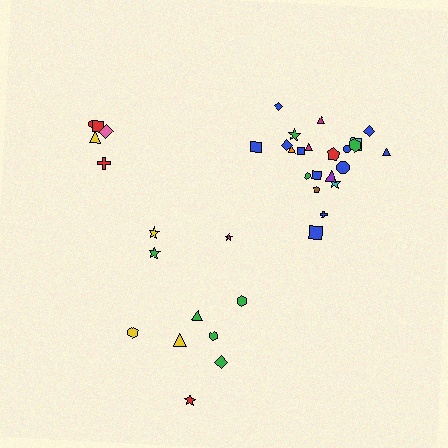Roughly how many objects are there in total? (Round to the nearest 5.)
Roughly 35 objects in total.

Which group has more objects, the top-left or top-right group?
The top-right group.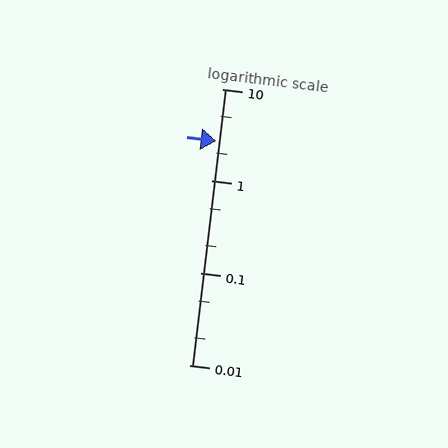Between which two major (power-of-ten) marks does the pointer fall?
The pointer is between 1 and 10.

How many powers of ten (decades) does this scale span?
The scale spans 3 decades, from 0.01 to 10.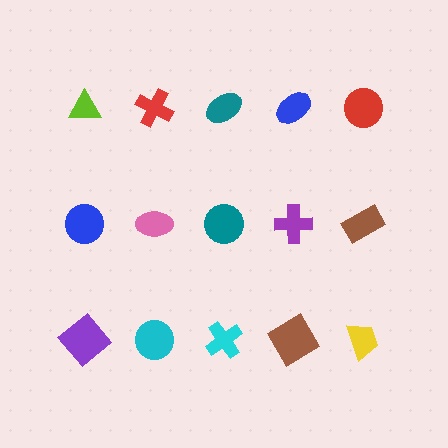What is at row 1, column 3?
A teal ellipse.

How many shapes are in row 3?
5 shapes.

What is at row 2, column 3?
A teal circle.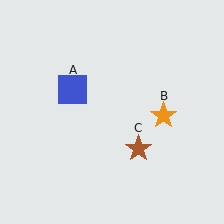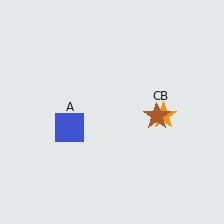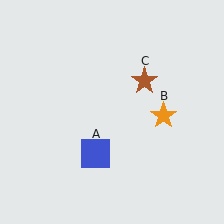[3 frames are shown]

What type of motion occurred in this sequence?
The blue square (object A), brown star (object C) rotated counterclockwise around the center of the scene.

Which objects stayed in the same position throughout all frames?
Orange star (object B) remained stationary.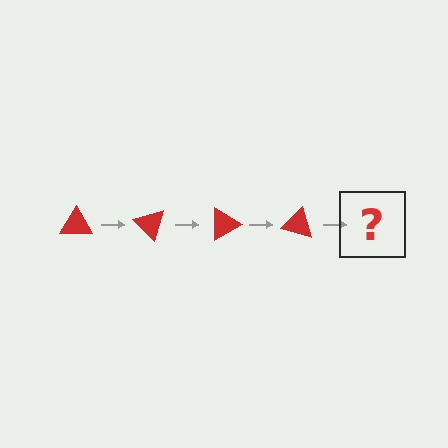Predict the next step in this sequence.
The next step is a red triangle rotated 180 degrees.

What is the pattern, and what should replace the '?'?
The pattern is that the triangle rotates 45 degrees each step. The '?' should be a red triangle rotated 180 degrees.